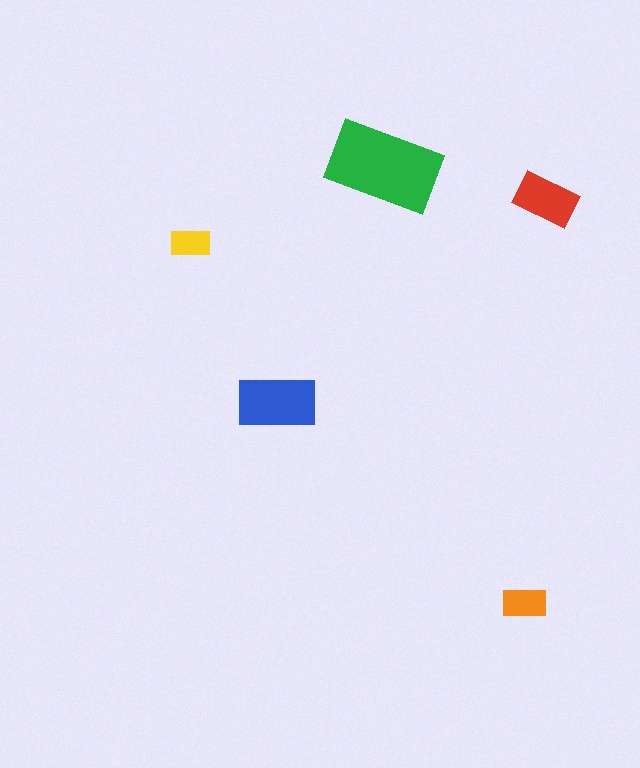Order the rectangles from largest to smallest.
the green one, the blue one, the red one, the orange one, the yellow one.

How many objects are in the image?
There are 5 objects in the image.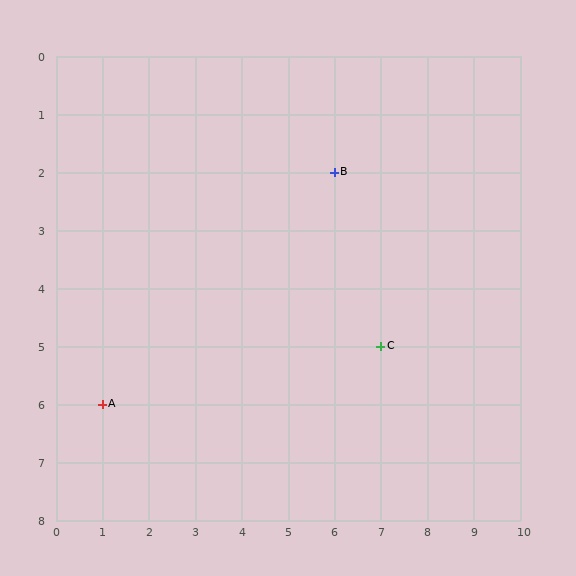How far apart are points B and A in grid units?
Points B and A are 5 columns and 4 rows apart (about 6.4 grid units diagonally).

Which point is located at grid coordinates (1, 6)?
Point A is at (1, 6).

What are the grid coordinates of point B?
Point B is at grid coordinates (6, 2).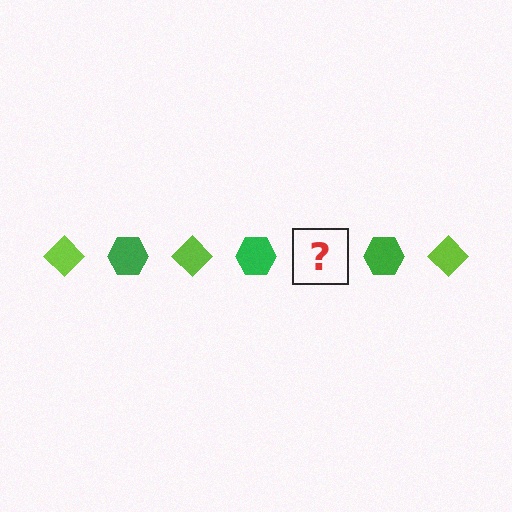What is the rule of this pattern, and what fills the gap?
The rule is that the pattern alternates between lime diamond and green hexagon. The gap should be filled with a lime diamond.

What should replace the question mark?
The question mark should be replaced with a lime diamond.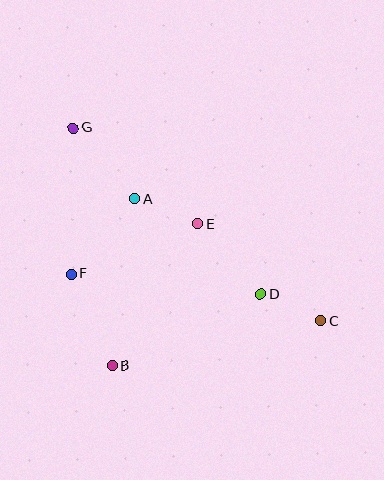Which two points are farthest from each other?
Points C and G are farthest from each other.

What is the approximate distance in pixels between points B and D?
The distance between B and D is approximately 165 pixels.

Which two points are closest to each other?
Points C and D are closest to each other.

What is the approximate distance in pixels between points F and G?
The distance between F and G is approximately 146 pixels.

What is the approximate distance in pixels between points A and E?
The distance between A and E is approximately 67 pixels.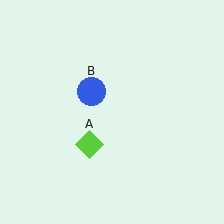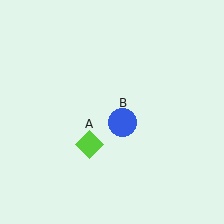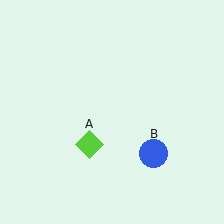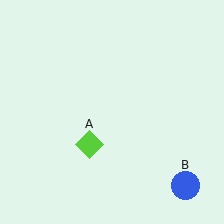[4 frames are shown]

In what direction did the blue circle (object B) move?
The blue circle (object B) moved down and to the right.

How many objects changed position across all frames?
1 object changed position: blue circle (object B).